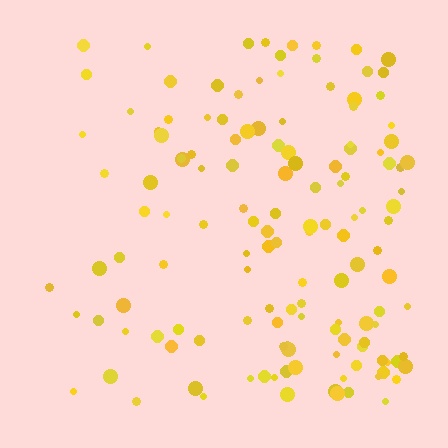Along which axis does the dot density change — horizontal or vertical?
Horizontal.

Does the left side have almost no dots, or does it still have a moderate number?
Still a moderate number, just noticeably fewer than the right.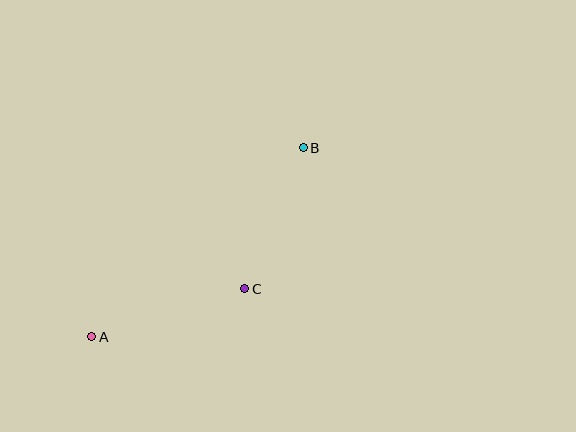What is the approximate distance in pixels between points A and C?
The distance between A and C is approximately 161 pixels.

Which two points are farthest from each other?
Points A and B are farthest from each other.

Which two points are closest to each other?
Points B and C are closest to each other.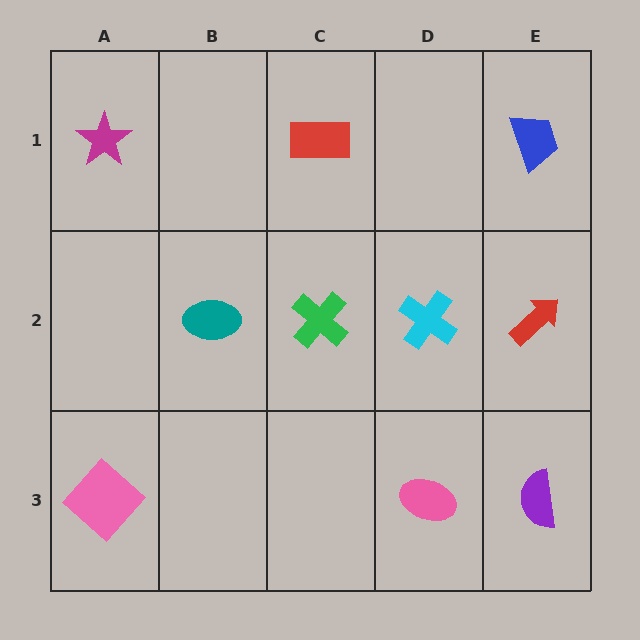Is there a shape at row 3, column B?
No, that cell is empty.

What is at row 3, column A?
A pink diamond.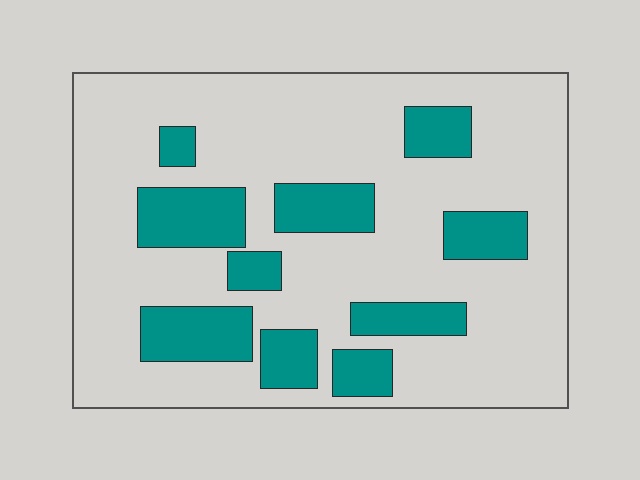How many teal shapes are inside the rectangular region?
10.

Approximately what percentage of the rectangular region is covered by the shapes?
Approximately 25%.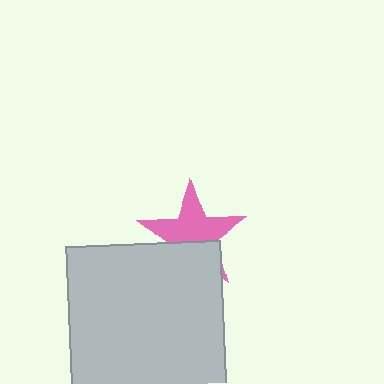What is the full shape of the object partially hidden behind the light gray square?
The partially hidden object is a pink star.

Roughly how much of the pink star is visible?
About half of it is visible (roughly 63%).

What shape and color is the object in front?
The object in front is a light gray square.